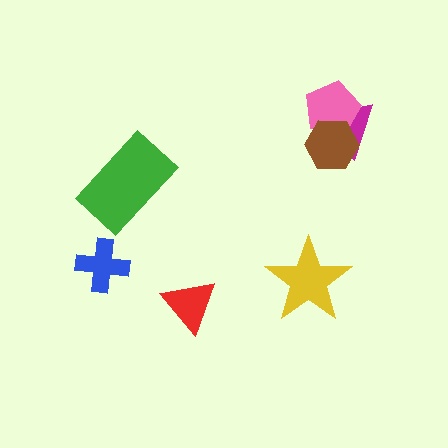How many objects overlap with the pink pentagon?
2 objects overlap with the pink pentagon.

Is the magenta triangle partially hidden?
Yes, it is partially covered by another shape.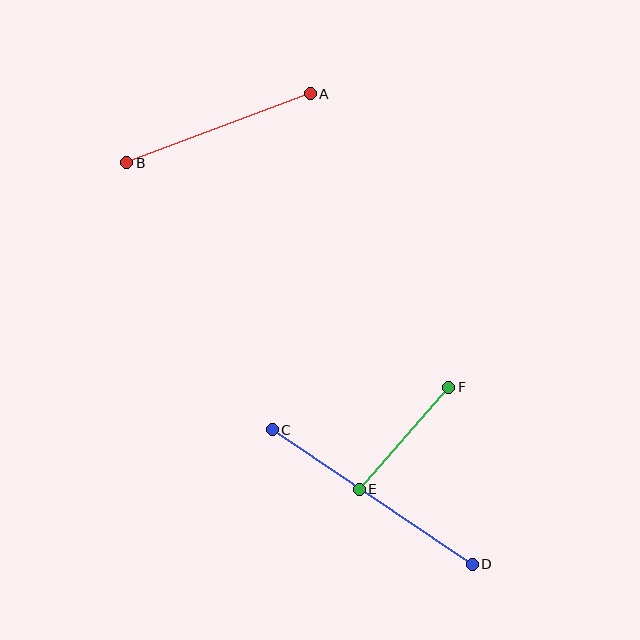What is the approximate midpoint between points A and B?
The midpoint is at approximately (218, 128) pixels.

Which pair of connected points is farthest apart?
Points C and D are farthest apart.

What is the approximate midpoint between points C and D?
The midpoint is at approximately (372, 497) pixels.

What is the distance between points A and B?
The distance is approximately 196 pixels.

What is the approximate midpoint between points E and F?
The midpoint is at approximately (404, 438) pixels.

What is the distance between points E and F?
The distance is approximately 136 pixels.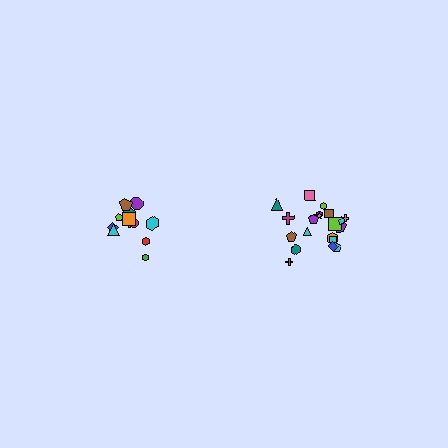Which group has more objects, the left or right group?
The right group.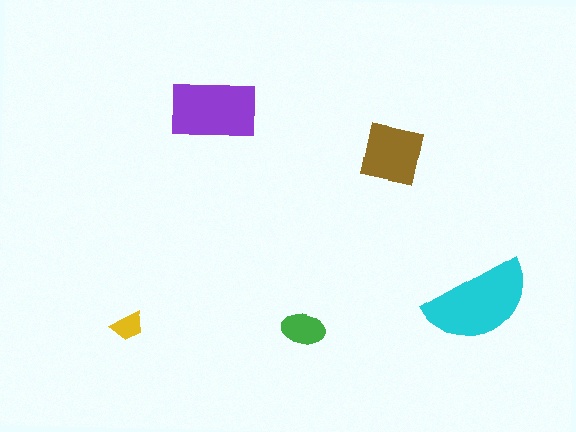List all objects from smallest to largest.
The yellow trapezoid, the green ellipse, the brown square, the purple rectangle, the cyan semicircle.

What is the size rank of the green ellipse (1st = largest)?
4th.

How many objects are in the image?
There are 5 objects in the image.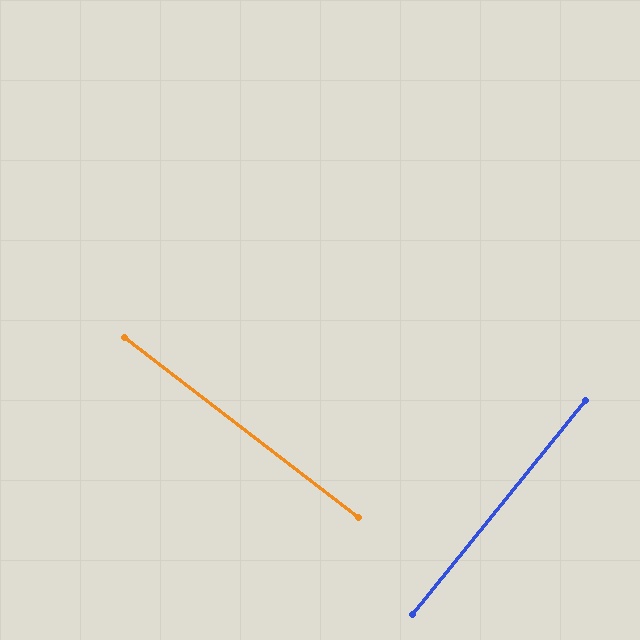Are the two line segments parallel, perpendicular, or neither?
Perpendicular — they meet at approximately 89°.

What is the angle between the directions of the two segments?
Approximately 89 degrees.